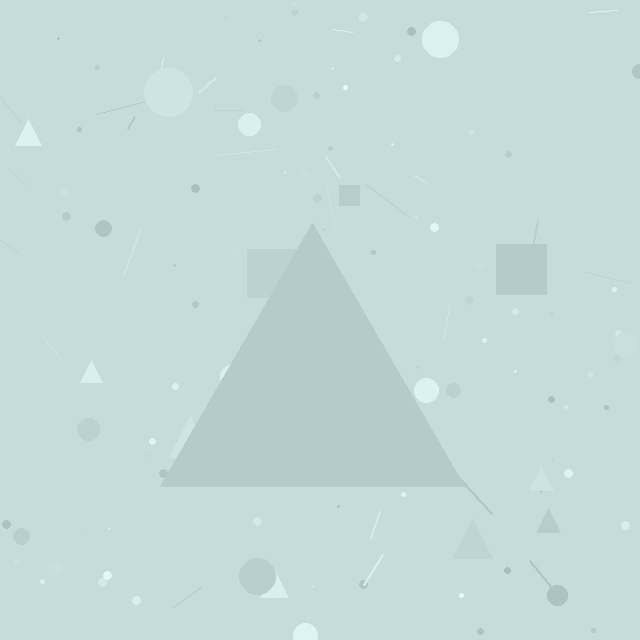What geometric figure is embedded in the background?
A triangle is embedded in the background.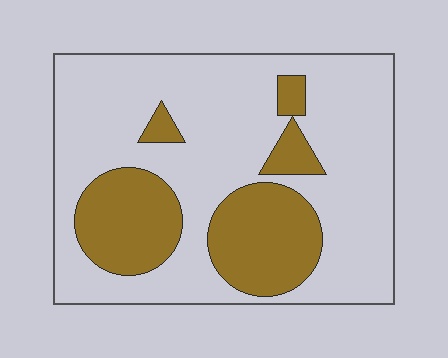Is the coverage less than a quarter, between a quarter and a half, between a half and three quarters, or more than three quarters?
Between a quarter and a half.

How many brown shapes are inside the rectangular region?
5.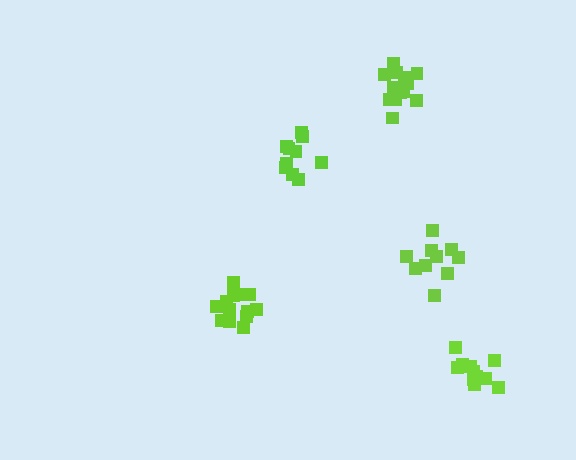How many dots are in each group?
Group 1: 10 dots, Group 2: 15 dots, Group 3: 14 dots, Group 4: 10 dots, Group 5: 12 dots (61 total).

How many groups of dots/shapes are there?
There are 5 groups.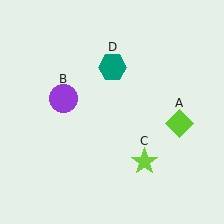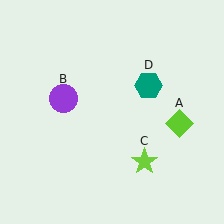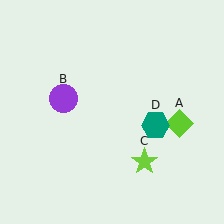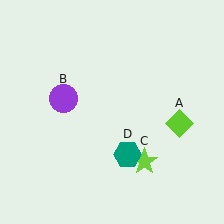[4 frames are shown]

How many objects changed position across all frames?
1 object changed position: teal hexagon (object D).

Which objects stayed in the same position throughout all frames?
Lime diamond (object A) and purple circle (object B) and lime star (object C) remained stationary.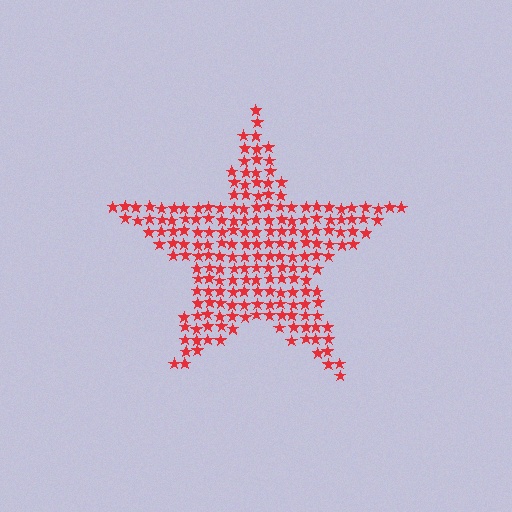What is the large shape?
The large shape is a star.